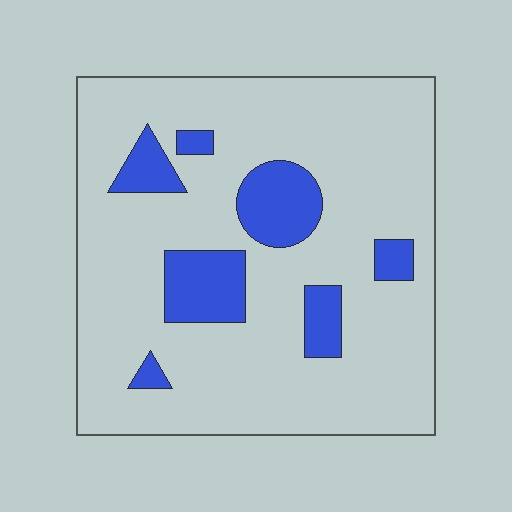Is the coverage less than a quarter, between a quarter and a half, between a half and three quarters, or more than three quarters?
Less than a quarter.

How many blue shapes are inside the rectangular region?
7.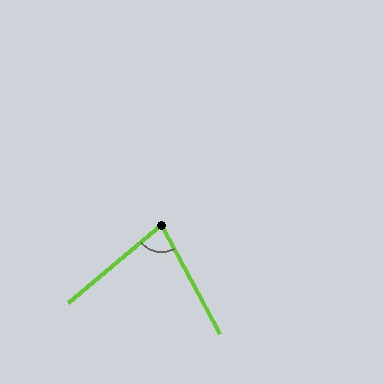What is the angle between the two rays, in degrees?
Approximately 79 degrees.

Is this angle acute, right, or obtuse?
It is acute.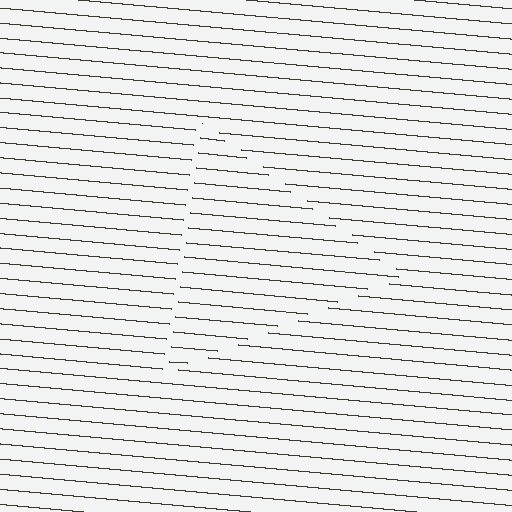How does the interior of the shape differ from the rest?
The interior of the shape contains the same grating, shifted by half a period — the contour is defined by the phase discontinuity where line-ends from the inner and outer gratings abut.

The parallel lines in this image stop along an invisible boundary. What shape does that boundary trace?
An illusory triangle. The interior of the shape contains the same grating, shifted by half a period — the contour is defined by the phase discontinuity where line-ends from the inner and outer gratings abut.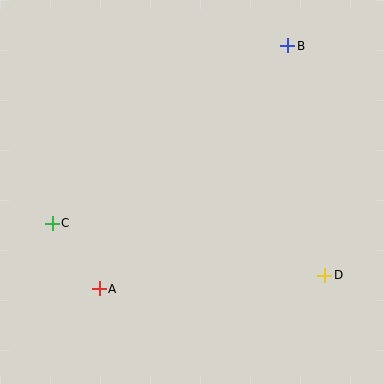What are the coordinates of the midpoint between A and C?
The midpoint between A and C is at (76, 256).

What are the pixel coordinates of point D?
Point D is at (325, 275).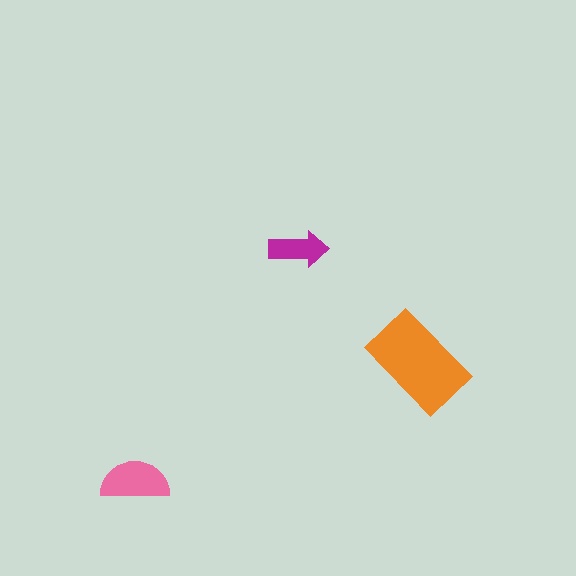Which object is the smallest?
The magenta arrow.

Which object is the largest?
The orange rectangle.